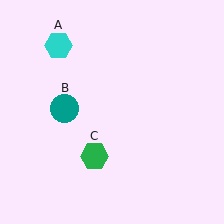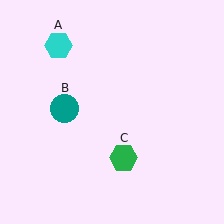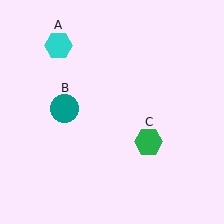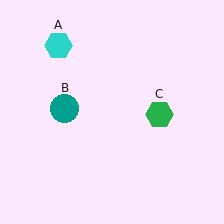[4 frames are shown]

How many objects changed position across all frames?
1 object changed position: green hexagon (object C).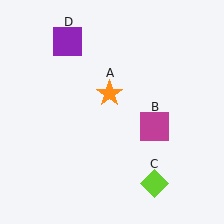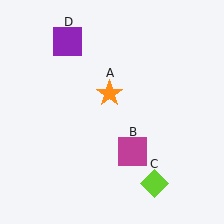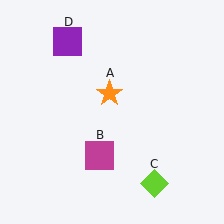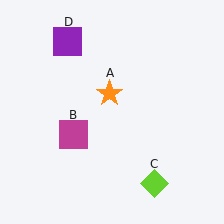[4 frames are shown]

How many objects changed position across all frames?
1 object changed position: magenta square (object B).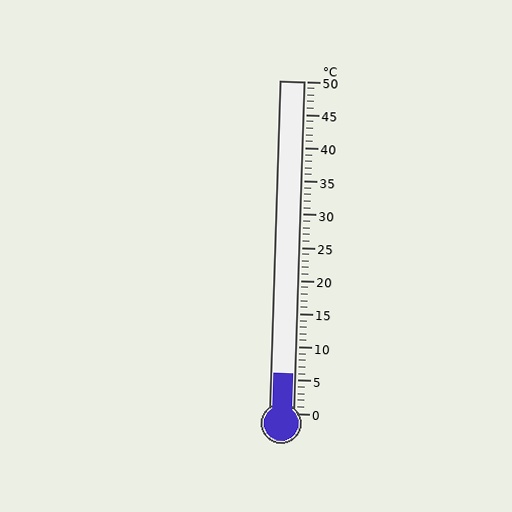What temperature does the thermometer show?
The thermometer shows approximately 6°C.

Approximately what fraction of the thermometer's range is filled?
The thermometer is filled to approximately 10% of its range.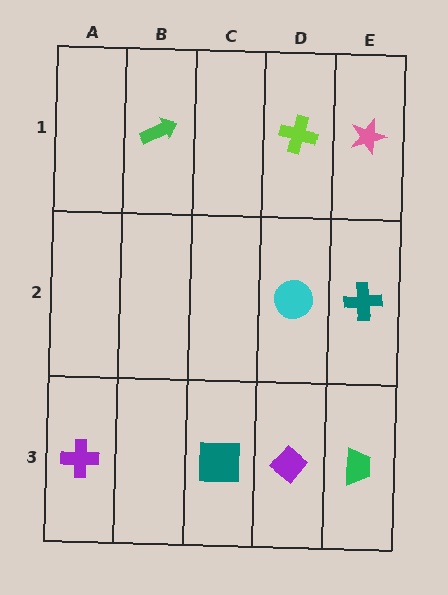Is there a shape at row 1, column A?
No, that cell is empty.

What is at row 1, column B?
A green arrow.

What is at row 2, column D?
A cyan circle.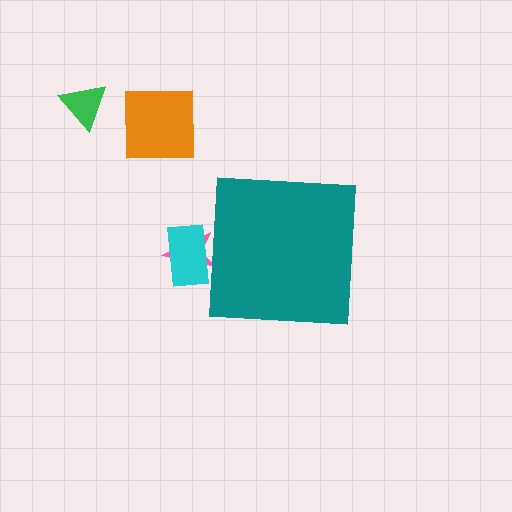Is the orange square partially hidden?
No, the orange square is fully visible.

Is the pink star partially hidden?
Yes, the pink star is partially hidden behind the teal square.